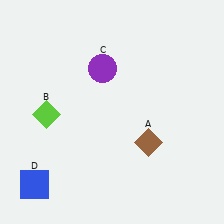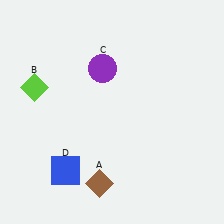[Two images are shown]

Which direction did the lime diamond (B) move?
The lime diamond (B) moved up.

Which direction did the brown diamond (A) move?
The brown diamond (A) moved left.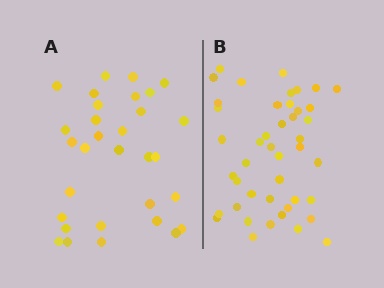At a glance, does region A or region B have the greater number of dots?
Region B (the right region) has more dots.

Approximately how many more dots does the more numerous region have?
Region B has approximately 15 more dots than region A.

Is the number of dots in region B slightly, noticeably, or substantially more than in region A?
Region B has noticeably more, but not dramatically so. The ratio is roughly 1.4 to 1.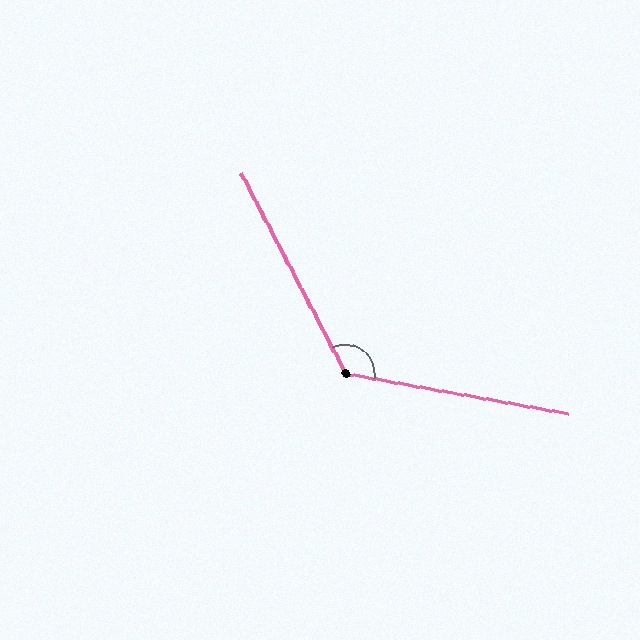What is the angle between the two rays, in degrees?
Approximately 128 degrees.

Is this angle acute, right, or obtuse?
It is obtuse.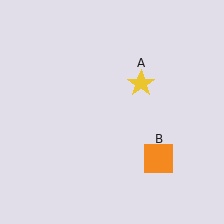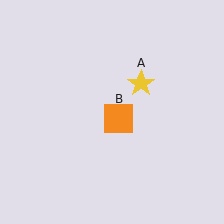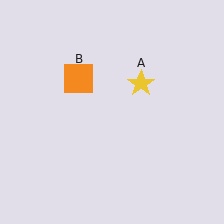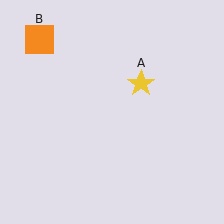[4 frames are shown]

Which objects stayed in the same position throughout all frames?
Yellow star (object A) remained stationary.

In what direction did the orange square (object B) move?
The orange square (object B) moved up and to the left.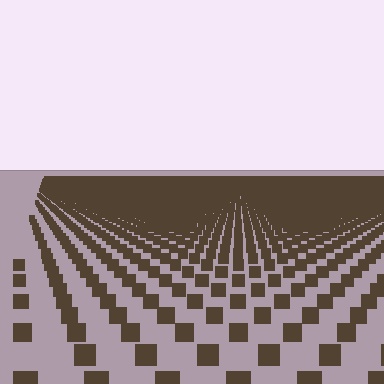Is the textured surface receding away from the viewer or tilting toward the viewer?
The surface is receding away from the viewer. Texture elements get smaller and denser toward the top.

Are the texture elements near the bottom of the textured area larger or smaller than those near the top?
Larger. Near the bottom, elements are closer to the viewer and appear at a bigger on-screen size.